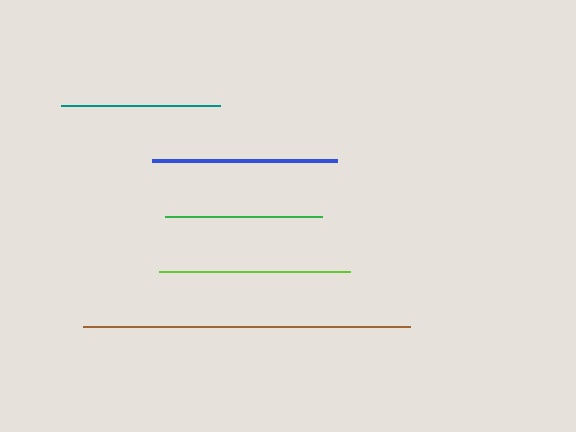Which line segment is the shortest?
The green line is the shortest at approximately 157 pixels.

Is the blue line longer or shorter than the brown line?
The brown line is longer than the blue line.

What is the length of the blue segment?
The blue segment is approximately 186 pixels long.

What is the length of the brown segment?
The brown segment is approximately 326 pixels long.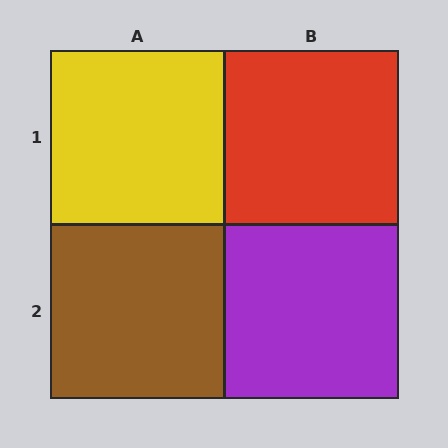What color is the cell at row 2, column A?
Brown.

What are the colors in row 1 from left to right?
Yellow, red.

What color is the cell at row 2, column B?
Purple.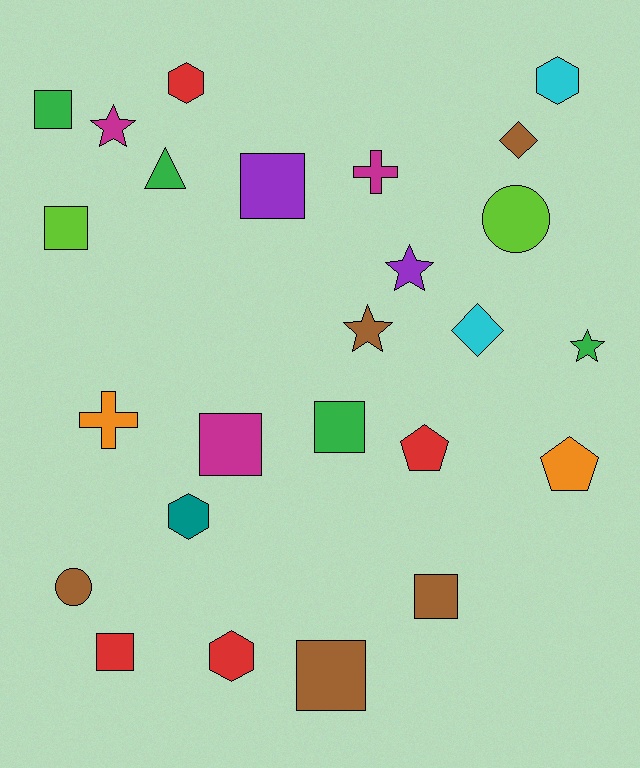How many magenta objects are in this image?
There are 3 magenta objects.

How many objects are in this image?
There are 25 objects.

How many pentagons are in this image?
There are 2 pentagons.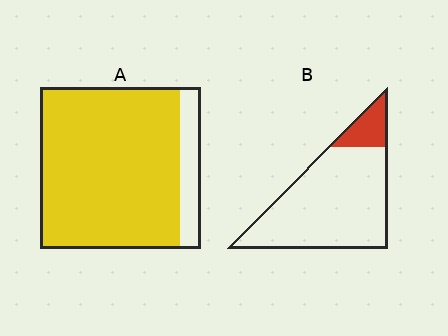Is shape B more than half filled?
No.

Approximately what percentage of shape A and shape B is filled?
A is approximately 85% and B is approximately 15%.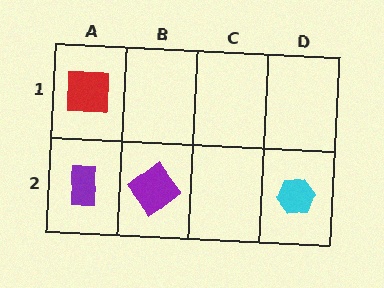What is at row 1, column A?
A red square.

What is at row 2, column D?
A cyan hexagon.